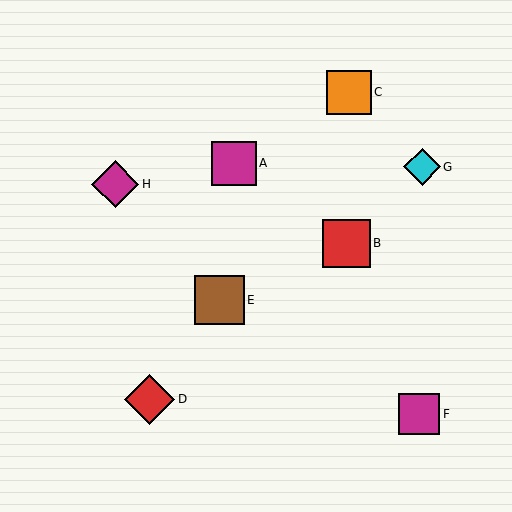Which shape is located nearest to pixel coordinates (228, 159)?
The magenta square (labeled A) at (234, 163) is nearest to that location.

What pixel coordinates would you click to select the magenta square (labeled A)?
Click at (234, 163) to select the magenta square A.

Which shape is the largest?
The red diamond (labeled D) is the largest.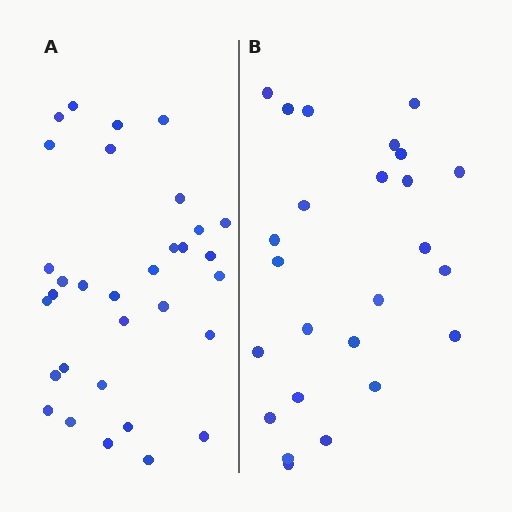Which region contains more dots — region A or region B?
Region A (the left region) has more dots.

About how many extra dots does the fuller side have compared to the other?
Region A has roughly 8 or so more dots than region B.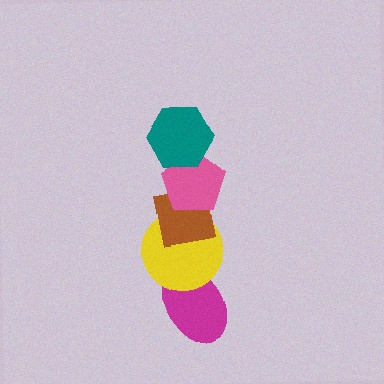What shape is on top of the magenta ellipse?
The yellow circle is on top of the magenta ellipse.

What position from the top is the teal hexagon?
The teal hexagon is 1st from the top.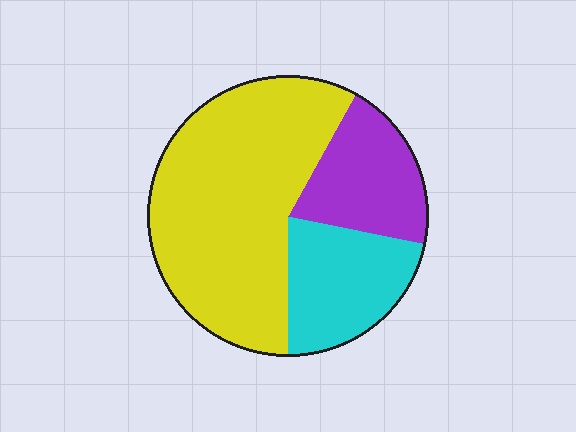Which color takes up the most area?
Yellow, at roughly 60%.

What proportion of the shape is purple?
Purple covers around 20% of the shape.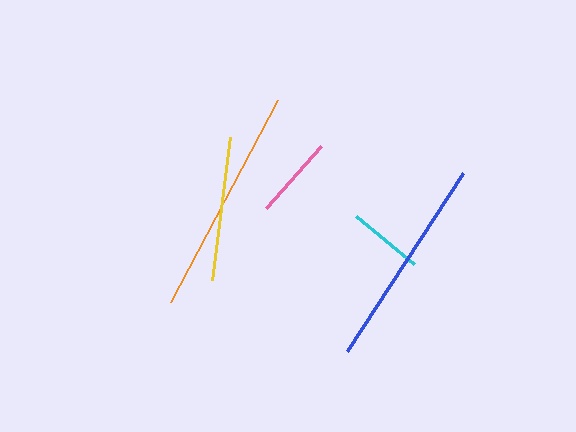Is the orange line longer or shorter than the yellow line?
The orange line is longer than the yellow line.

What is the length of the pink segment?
The pink segment is approximately 83 pixels long.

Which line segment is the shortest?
The cyan line is the shortest at approximately 76 pixels.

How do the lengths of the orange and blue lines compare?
The orange and blue lines are approximately the same length.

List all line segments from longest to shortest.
From longest to shortest: orange, blue, yellow, pink, cyan.